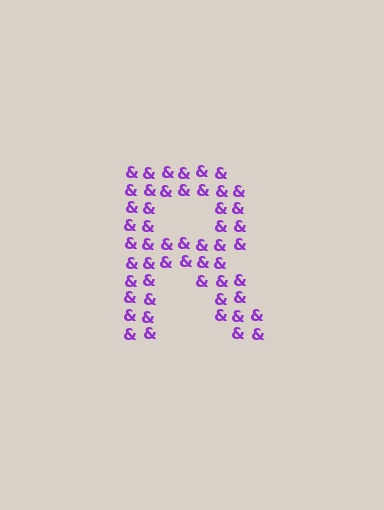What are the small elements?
The small elements are ampersands.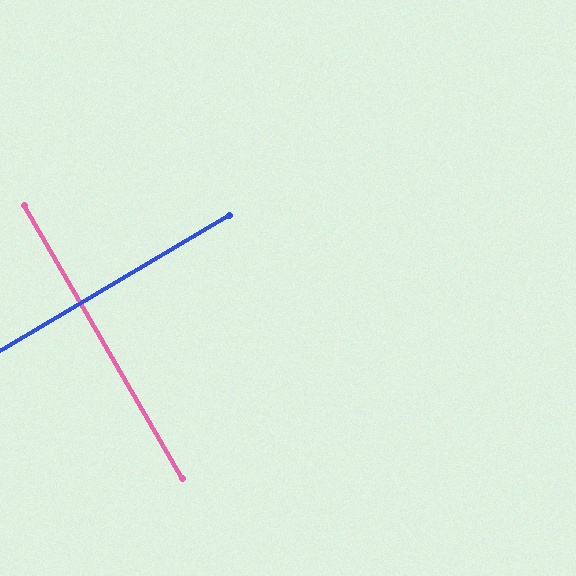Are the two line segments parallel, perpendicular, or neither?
Perpendicular — they meet at approximately 90°.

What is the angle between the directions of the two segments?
Approximately 90 degrees.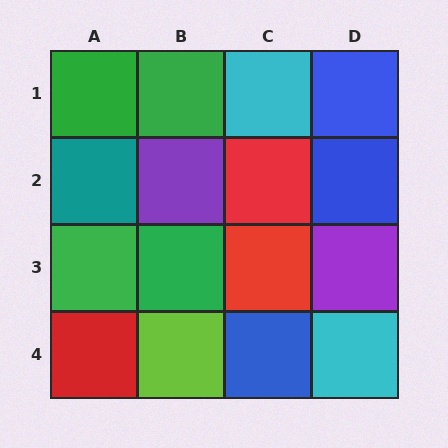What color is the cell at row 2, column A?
Teal.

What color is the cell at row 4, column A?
Red.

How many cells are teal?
1 cell is teal.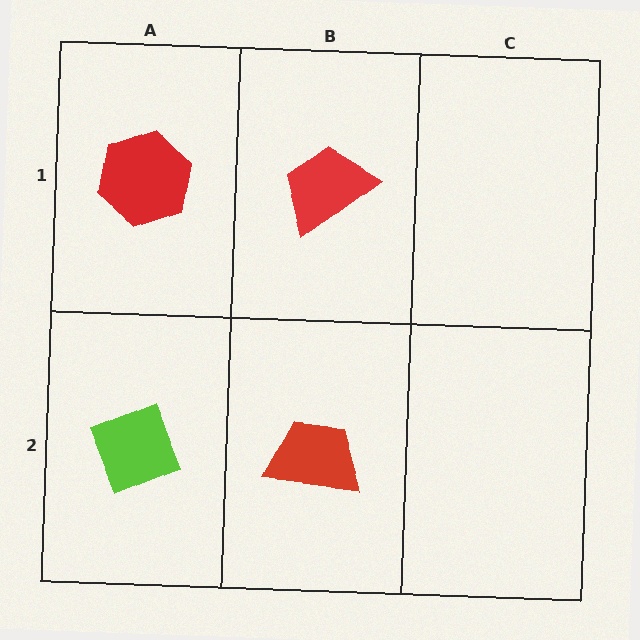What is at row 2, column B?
A red trapezoid.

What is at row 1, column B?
A red trapezoid.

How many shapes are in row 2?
2 shapes.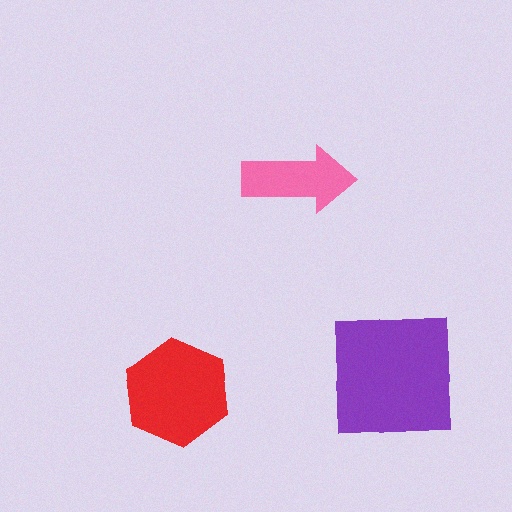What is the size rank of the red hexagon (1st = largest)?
2nd.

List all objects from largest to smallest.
The purple square, the red hexagon, the pink arrow.